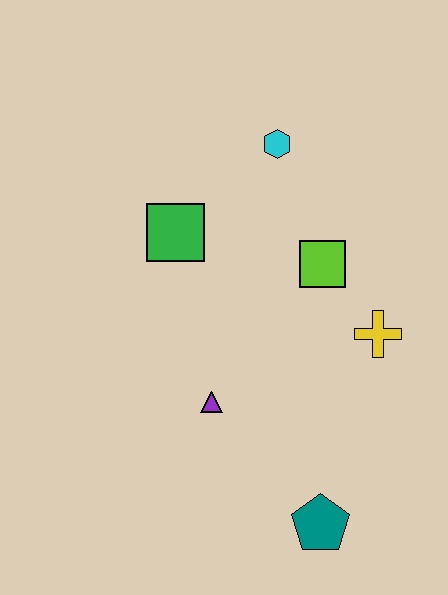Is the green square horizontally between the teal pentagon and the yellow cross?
No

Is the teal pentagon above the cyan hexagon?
No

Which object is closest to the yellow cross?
The lime square is closest to the yellow cross.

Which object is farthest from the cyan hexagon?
The teal pentagon is farthest from the cyan hexagon.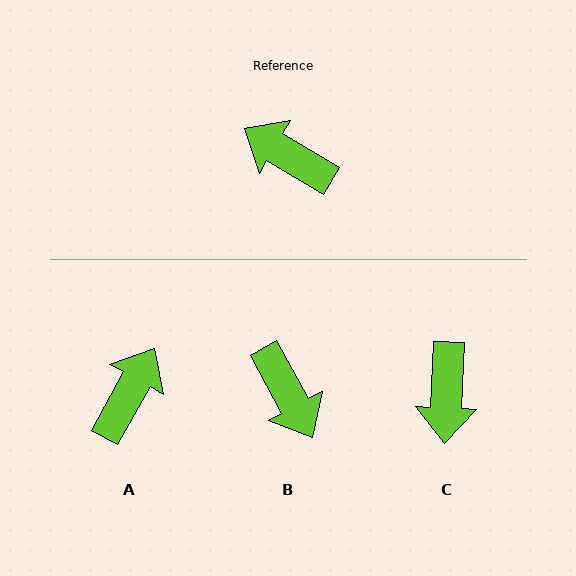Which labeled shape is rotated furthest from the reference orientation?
B, about 149 degrees away.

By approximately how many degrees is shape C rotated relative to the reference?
Approximately 119 degrees counter-clockwise.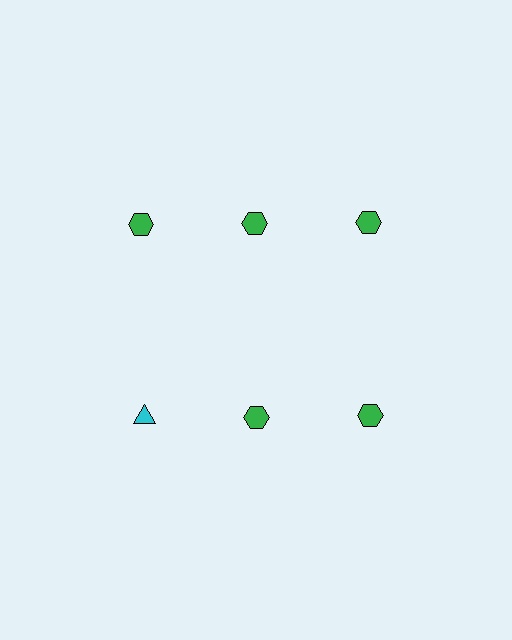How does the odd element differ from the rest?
It differs in both color (cyan instead of green) and shape (triangle instead of hexagon).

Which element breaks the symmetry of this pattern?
The cyan triangle in the second row, leftmost column breaks the symmetry. All other shapes are green hexagons.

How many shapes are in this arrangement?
There are 6 shapes arranged in a grid pattern.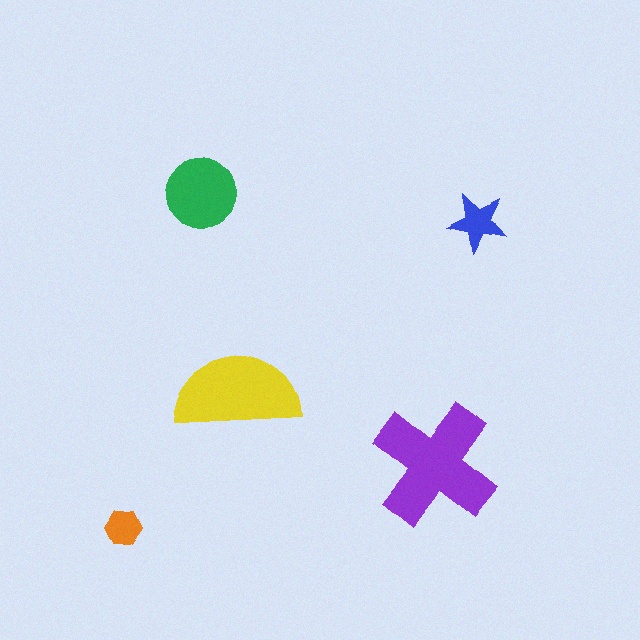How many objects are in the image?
There are 5 objects in the image.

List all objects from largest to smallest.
The purple cross, the yellow semicircle, the green circle, the blue star, the orange hexagon.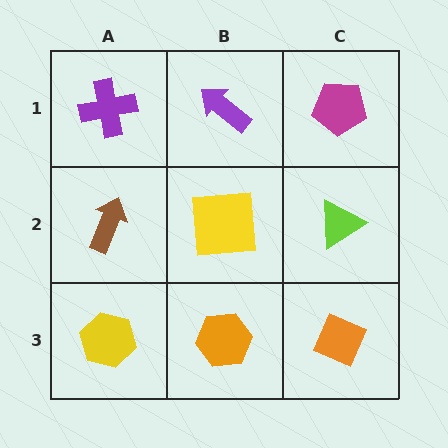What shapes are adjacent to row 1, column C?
A lime triangle (row 2, column C), a purple arrow (row 1, column B).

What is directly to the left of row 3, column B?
A yellow hexagon.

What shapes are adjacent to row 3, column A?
A brown arrow (row 2, column A), an orange hexagon (row 3, column B).